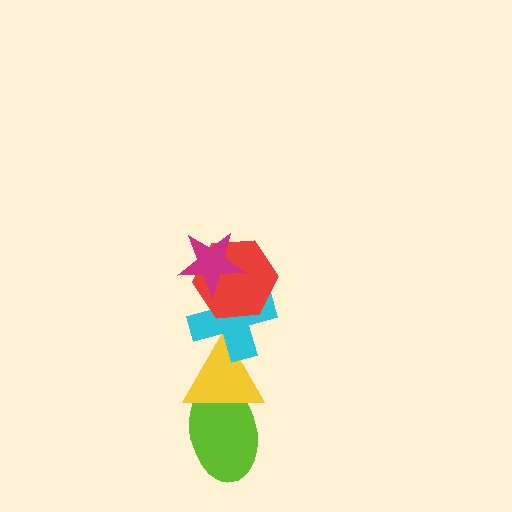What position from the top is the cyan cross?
The cyan cross is 3rd from the top.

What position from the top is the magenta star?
The magenta star is 1st from the top.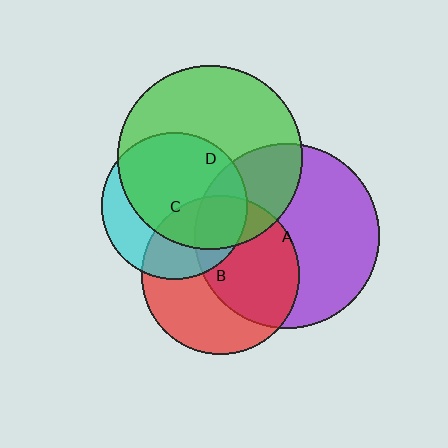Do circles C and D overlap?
Yes.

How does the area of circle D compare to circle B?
Approximately 1.4 times.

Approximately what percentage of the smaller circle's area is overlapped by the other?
Approximately 70%.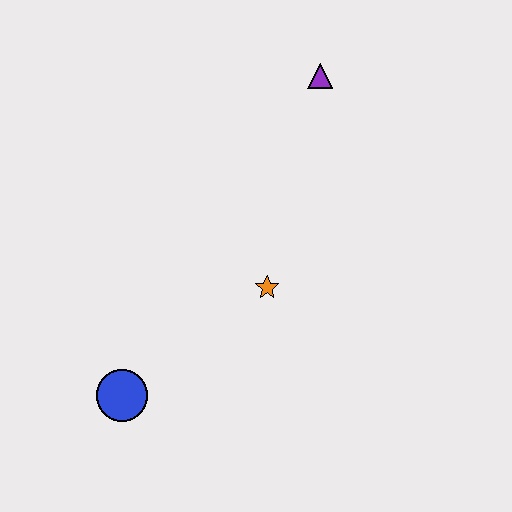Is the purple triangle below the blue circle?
No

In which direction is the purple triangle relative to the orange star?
The purple triangle is above the orange star.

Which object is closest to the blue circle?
The orange star is closest to the blue circle.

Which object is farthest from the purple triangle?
The blue circle is farthest from the purple triangle.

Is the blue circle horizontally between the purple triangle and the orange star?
No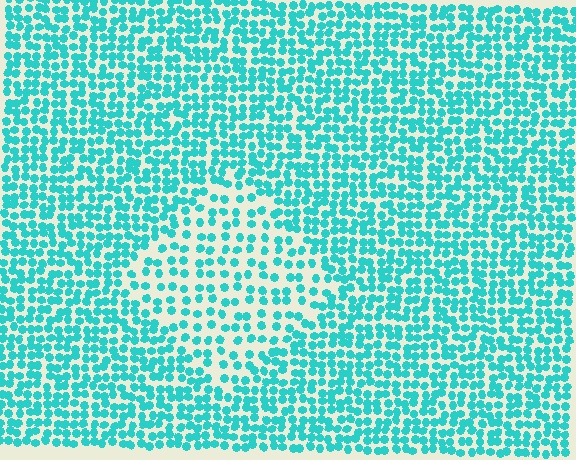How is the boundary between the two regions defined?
The boundary is defined by a change in element density (approximately 1.9x ratio). All elements are the same color, size, and shape.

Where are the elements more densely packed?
The elements are more densely packed outside the diamond boundary.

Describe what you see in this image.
The image contains small cyan elements arranged at two different densities. A diamond-shaped region is visible where the elements are less densely packed than the surrounding area.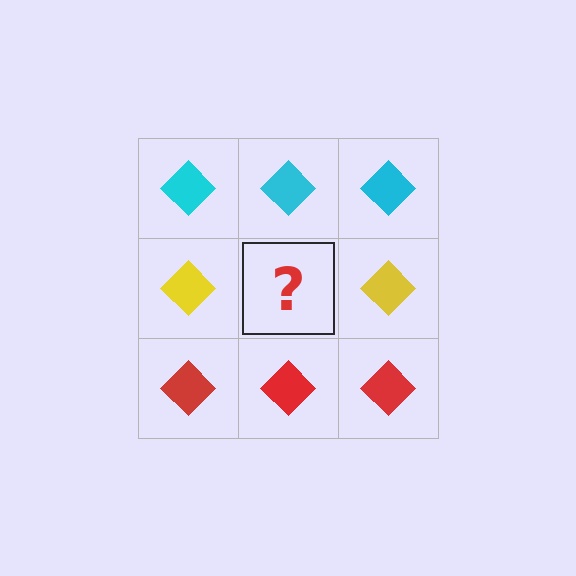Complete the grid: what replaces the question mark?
The question mark should be replaced with a yellow diamond.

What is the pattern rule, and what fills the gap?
The rule is that each row has a consistent color. The gap should be filled with a yellow diamond.